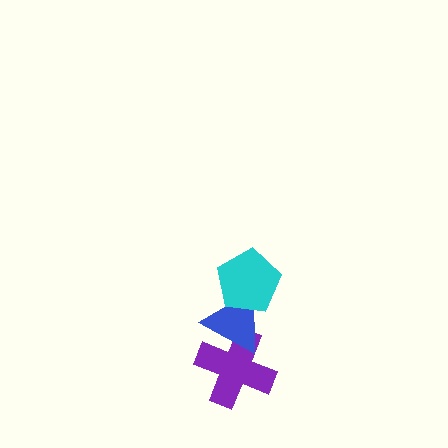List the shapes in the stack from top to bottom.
From top to bottom: the cyan pentagon, the blue triangle, the purple cross.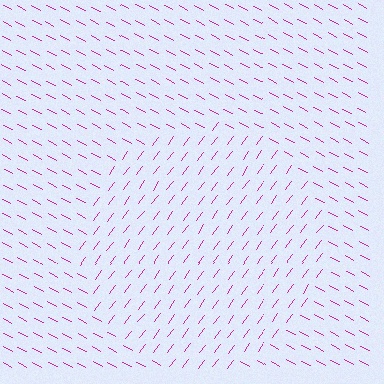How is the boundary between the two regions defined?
The boundary is defined purely by a change in line orientation (approximately 82 degrees difference). All lines are the same color and thickness.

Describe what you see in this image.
The image is filled with small magenta line segments. A circle region in the image has lines oriented differently from the surrounding lines, creating a visible texture boundary.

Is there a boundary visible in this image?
Yes, there is a texture boundary formed by a change in line orientation.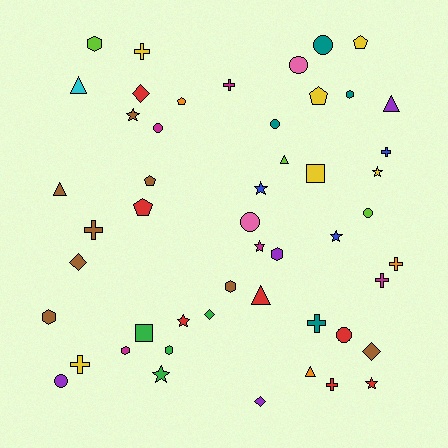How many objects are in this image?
There are 50 objects.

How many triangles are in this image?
There are 6 triangles.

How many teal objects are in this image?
There are 4 teal objects.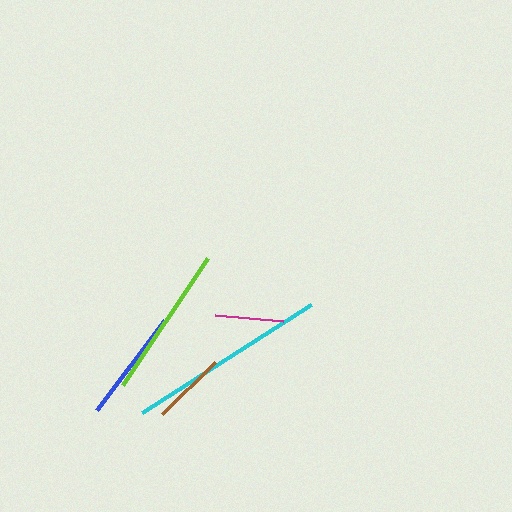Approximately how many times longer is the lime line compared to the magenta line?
The lime line is approximately 2.2 times the length of the magenta line.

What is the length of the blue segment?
The blue segment is approximately 112 pixels long.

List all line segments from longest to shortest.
From longest to shortest: cyan, lime, blue, brown, magenta.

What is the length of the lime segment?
The lime segment is approximately 153 pixels long.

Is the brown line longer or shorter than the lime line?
The lime line is longer than the brown line.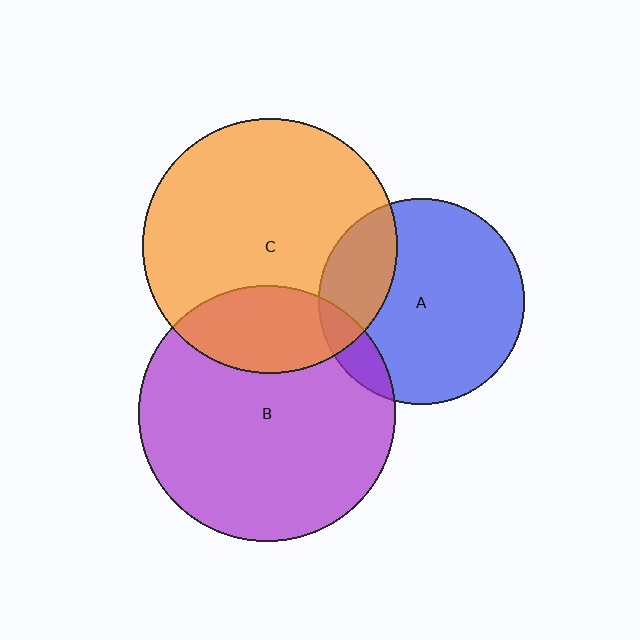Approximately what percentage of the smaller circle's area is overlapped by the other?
Approximately 25%.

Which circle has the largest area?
Circle B (purple).